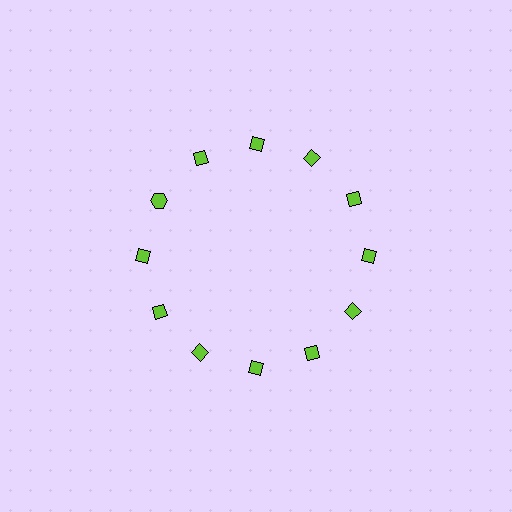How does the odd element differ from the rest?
It has a different shape: hexagon instead of diamond.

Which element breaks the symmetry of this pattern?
The lime hexagon at roughly the 10 o'clock position breaks the symmetry. All other shapes are lime diamonds.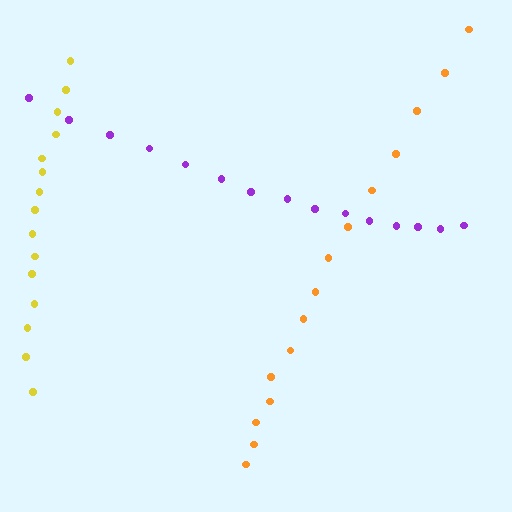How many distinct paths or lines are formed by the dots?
There are 3 distinct paths.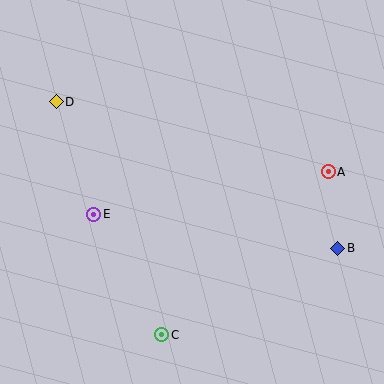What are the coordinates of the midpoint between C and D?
The midpoint between C and D is at (109, 218).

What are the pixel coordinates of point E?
Point E is at (94, 214).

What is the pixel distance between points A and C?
The distance between A and C is 233 pixels.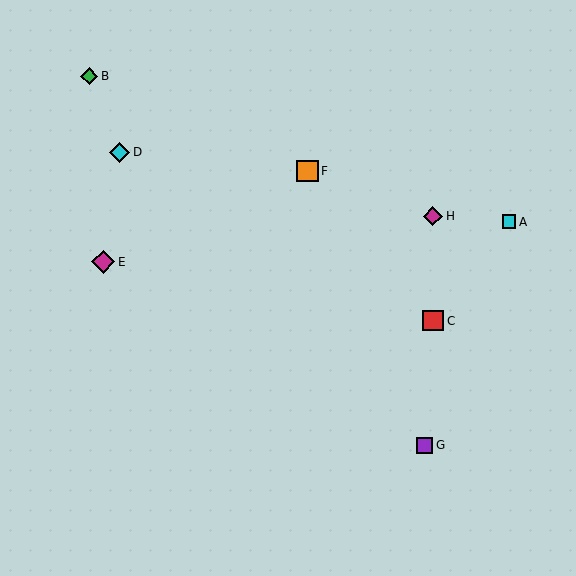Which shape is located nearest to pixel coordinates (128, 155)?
The cyan diamond (labeled D) at (120, 152) is nearest to that location.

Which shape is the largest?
The magenta diamond (labeled E) is the largest.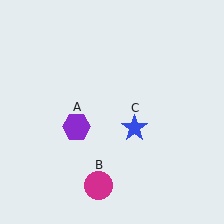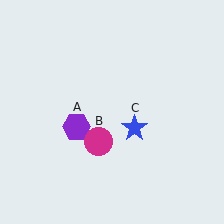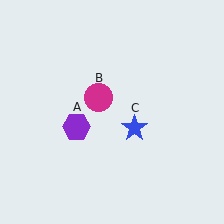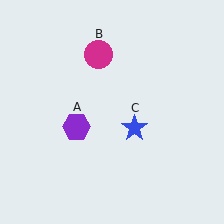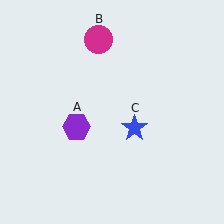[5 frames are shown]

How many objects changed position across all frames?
1 object changed position: magenta circle (object B).